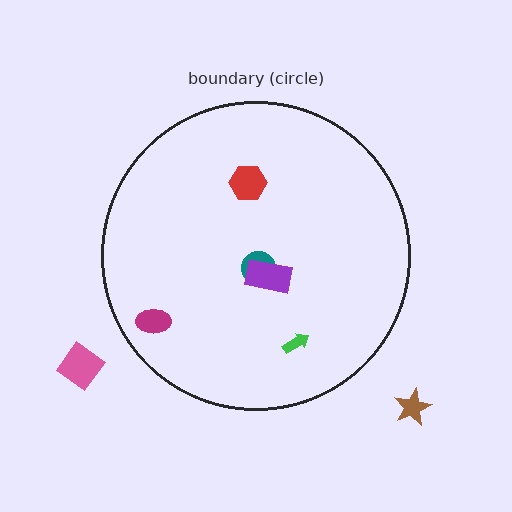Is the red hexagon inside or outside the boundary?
Inside.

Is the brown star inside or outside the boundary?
Outside.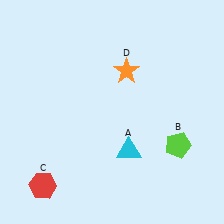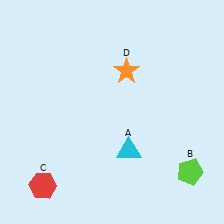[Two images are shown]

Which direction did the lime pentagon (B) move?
The lime pentagon (B) moved down.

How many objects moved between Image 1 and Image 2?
1 object moved between the two images.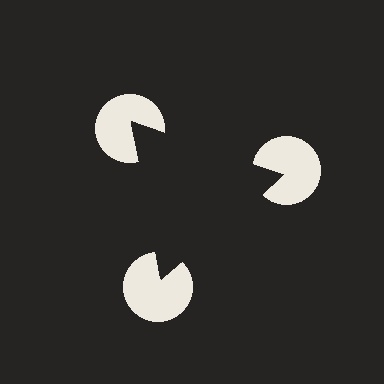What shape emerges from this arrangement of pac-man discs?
An illusory triangle — its edges are inferred from the aligned wedge cuts in the pac-man discs, not physically drawn.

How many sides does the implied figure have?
3 sides.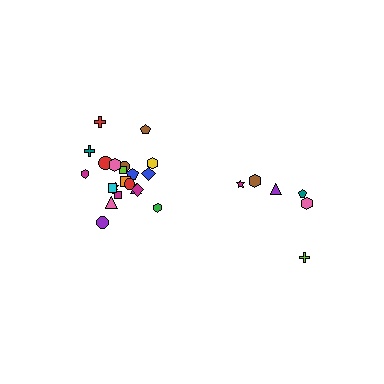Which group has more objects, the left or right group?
The left group.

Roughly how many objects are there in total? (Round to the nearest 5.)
Roughly 30 objects in total.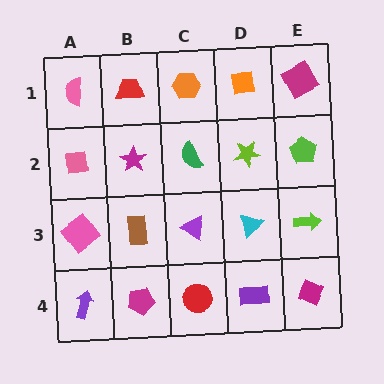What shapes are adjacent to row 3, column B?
A magenta star (row 2, column B), a magenta pentagon (row 4, column B), a pink diamond (row 3, column A), a purple triangle (row 3, column C).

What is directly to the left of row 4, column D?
A red circle.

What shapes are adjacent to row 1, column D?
A lime star (row 2, column D), an orange hexagon (row 1, column C), a magenta square (row 1, column E).